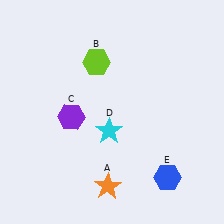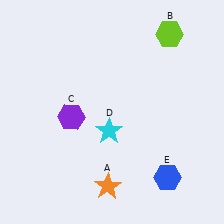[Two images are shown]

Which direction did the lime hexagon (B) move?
The lime hexagon (B) moved right.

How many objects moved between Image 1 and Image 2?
1 object moved between the two images.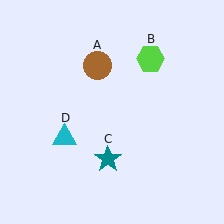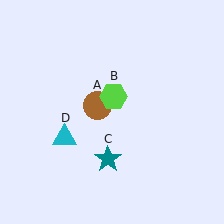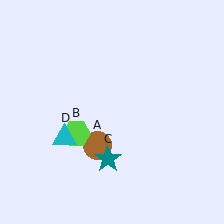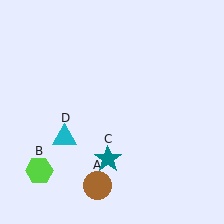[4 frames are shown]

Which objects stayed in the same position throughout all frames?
Teal star (object C) and cyan triangle (object D) remained stationary.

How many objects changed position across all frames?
2 objects changed position: brown circle (object A), lime hexagon (object B).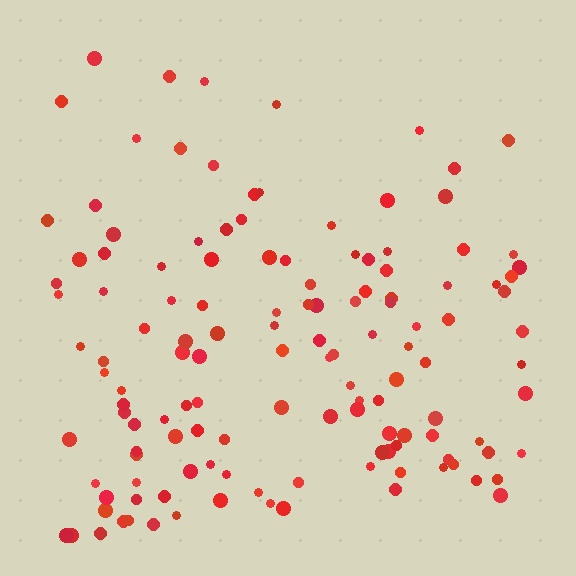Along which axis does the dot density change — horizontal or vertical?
Vertical.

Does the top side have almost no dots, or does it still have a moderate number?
Still a moderate number, just noticeably fewer than the bottom.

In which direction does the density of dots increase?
From top to bottom, with the bottom side densest.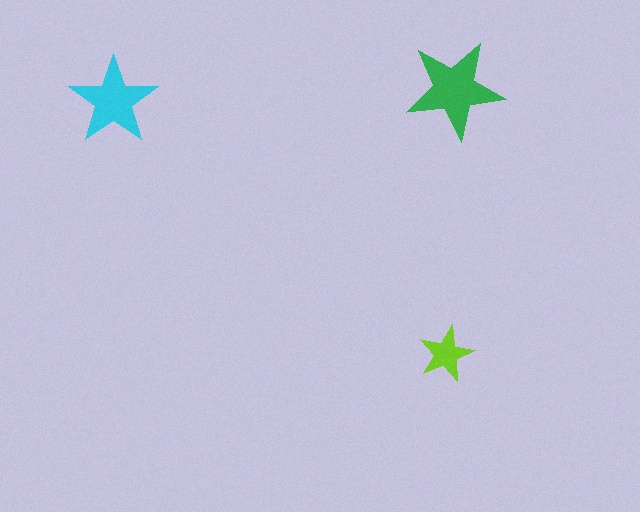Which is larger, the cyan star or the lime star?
The cyan one.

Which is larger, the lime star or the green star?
The green one.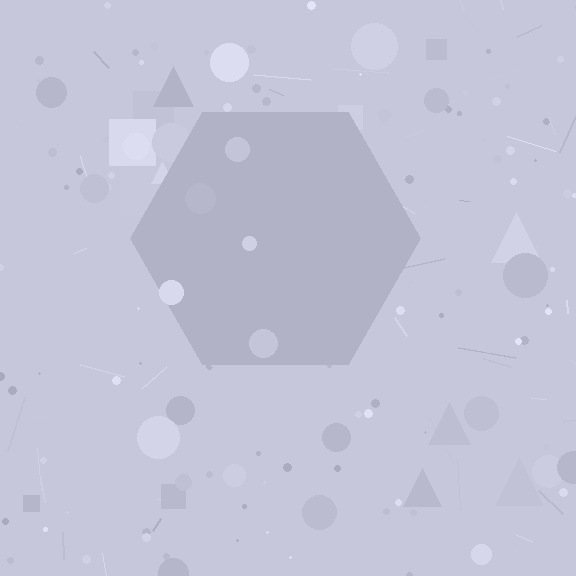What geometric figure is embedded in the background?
A hexagon is embedded in the background.